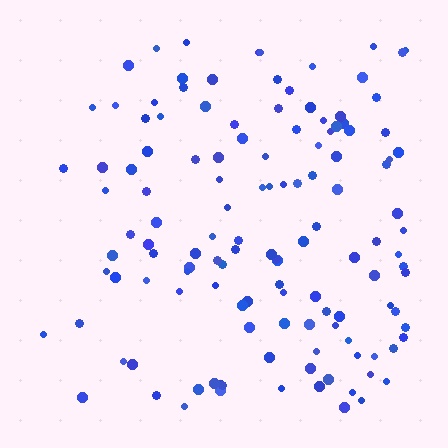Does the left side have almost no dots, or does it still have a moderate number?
Still a moderate number, just noticeably fewer than the right.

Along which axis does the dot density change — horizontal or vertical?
Horizontal.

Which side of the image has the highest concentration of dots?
The right.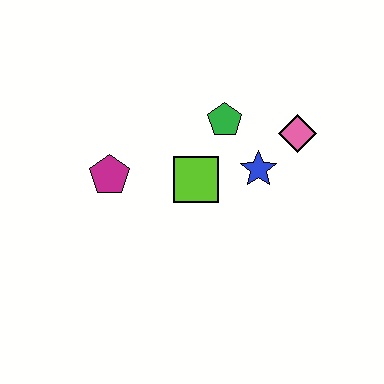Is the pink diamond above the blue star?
Yes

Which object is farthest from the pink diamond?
The magenta pentagon is farthest from the pink diamond.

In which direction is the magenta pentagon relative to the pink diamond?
The magenta pentagon is to the left of the pink diamond.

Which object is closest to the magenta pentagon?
The lime square is closest to the magenta pentagon.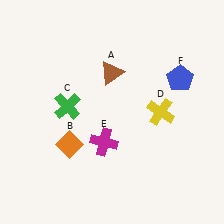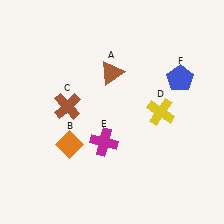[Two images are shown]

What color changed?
The cross (C) changed from green in Image 1 to brown in Image 2.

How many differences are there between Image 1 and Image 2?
There is 1 difference between the two images.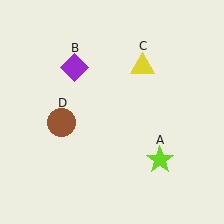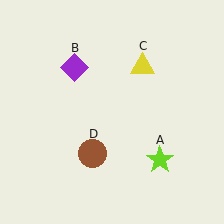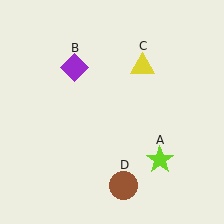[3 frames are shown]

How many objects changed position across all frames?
1 object changed position: brown circle (object D).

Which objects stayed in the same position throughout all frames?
Lime star (object A) and purple diamond (object B) and yellow triangle (object C) remained stationary.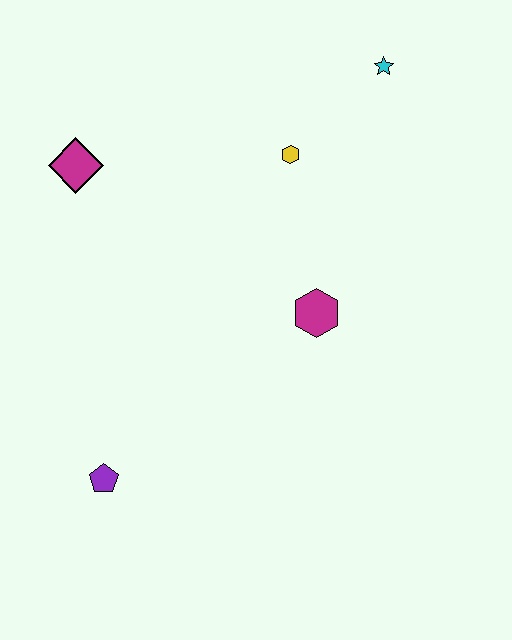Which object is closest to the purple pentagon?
The magenta hexagon is closest to the purple pentagon.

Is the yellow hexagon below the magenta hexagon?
No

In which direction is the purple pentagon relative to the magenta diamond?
The purple pentagon is below the magenta diamond.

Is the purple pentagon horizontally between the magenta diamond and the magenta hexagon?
Yes